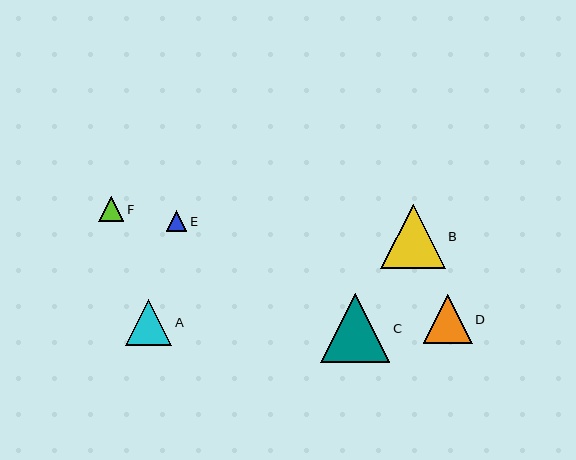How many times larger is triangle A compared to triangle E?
Triangle A is approximately 2.2 times the size of triangle E.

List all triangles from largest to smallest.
From largest to smallest: C, B, D, A, F, E.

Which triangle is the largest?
Triangle C is the largest with a size of approximately 69 pixels.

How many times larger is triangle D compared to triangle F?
Triangle D is approximately 1.9 times the size of triangle F.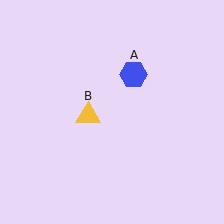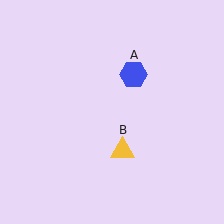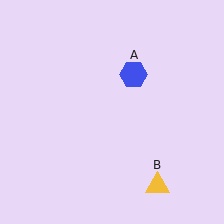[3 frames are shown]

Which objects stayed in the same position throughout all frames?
Blue hexagon (object A) remained stationary.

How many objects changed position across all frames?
1 object changed position: yellow triangle (object B).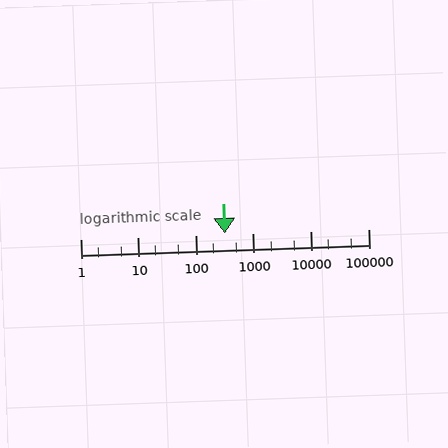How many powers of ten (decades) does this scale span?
The scale spans 5 decades, from 1 to 100000.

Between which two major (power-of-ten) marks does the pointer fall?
The pointer is between 100 and 1000.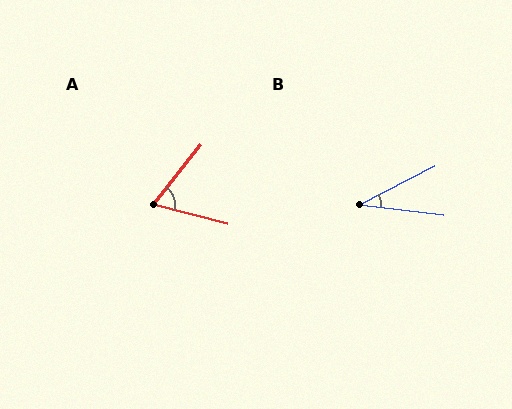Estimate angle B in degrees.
Approximately 34 degrees.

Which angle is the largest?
A, at approximately 67 degrees.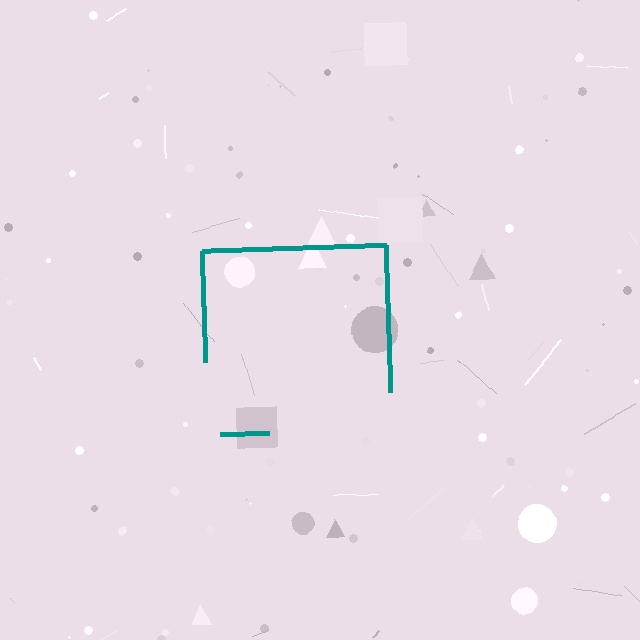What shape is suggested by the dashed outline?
The dashed outline suggests a square.